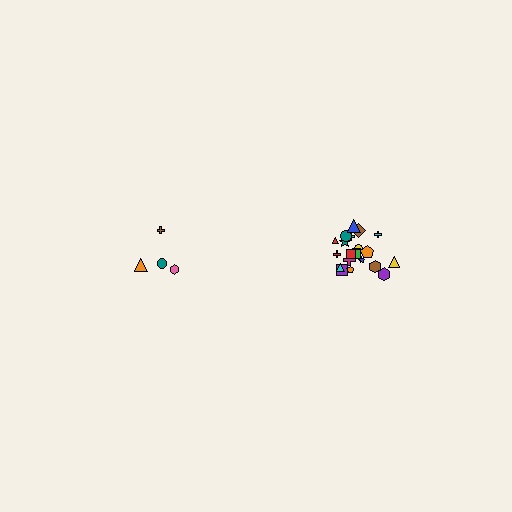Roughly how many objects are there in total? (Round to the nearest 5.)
Roughly 25 objects in total.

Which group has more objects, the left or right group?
The right group.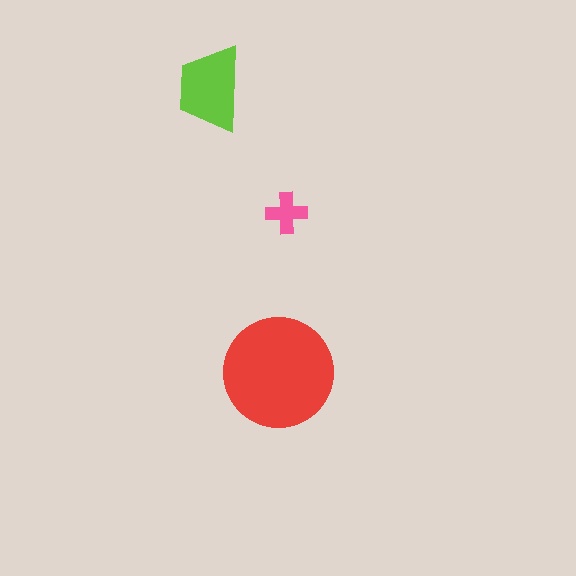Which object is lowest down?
The red circle is bottommost.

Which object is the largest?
The red circle.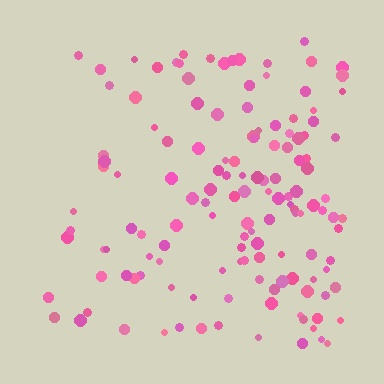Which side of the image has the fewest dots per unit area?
The left.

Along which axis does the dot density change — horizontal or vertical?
Horizontal.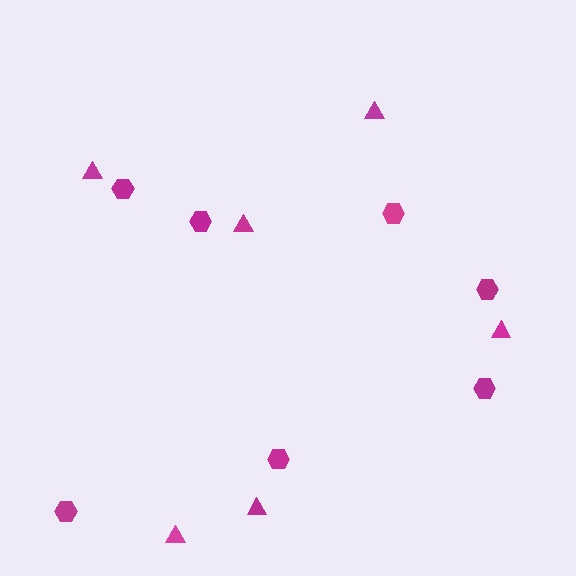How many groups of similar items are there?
There are 2 groups: one group of triangles (6) and one group of hexagons (7).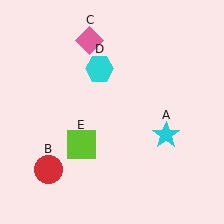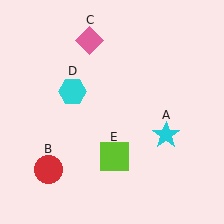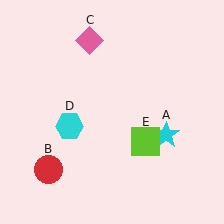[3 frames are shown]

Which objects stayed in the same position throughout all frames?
Cyan star (object A) and red circle (object B) and pink diamond (object C) remained stationary.